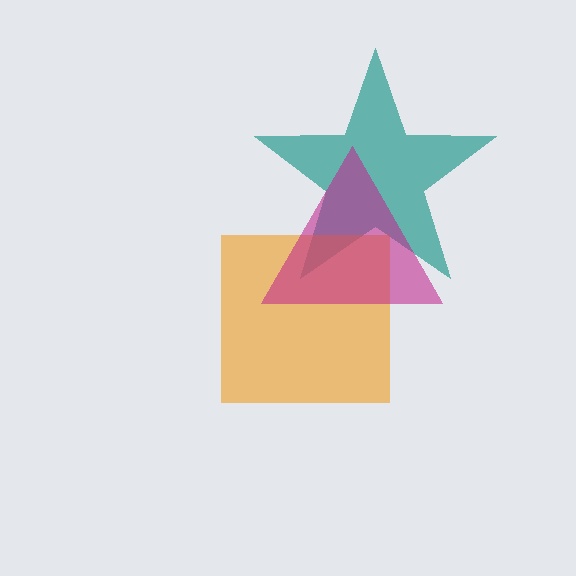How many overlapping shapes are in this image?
There are 3 overlapping shapes in the image.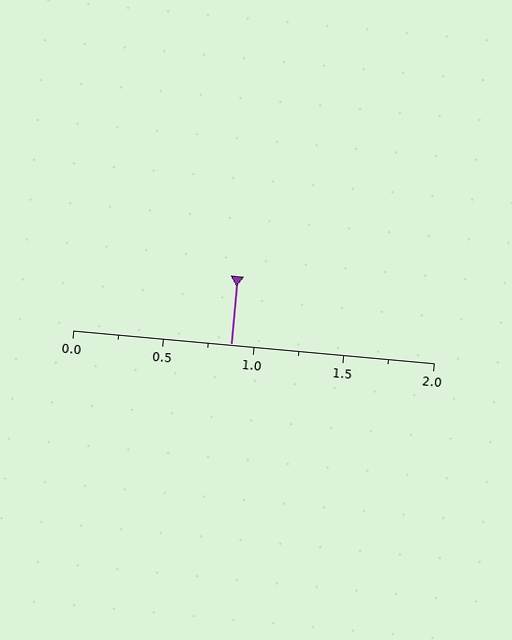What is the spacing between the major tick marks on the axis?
The major ticks are spaced 0.5 apart.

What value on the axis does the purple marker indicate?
The marker indicates approximately 0.88.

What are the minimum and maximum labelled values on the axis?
The axis runs from 0.0 to 2.0.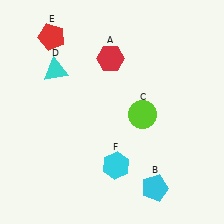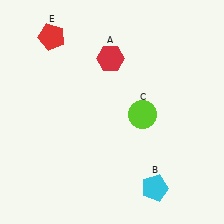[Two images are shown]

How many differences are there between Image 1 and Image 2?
There are 2 differences between the two images.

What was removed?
The cyan triangle (D), the cyan hexagon (F) were removed in Image 2.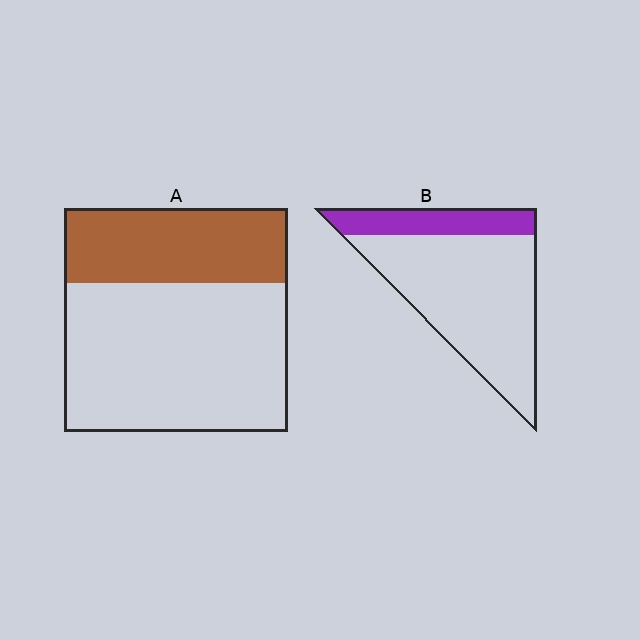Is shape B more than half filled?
No.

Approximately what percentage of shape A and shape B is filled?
A is approximately 35% and B is approximately 25%.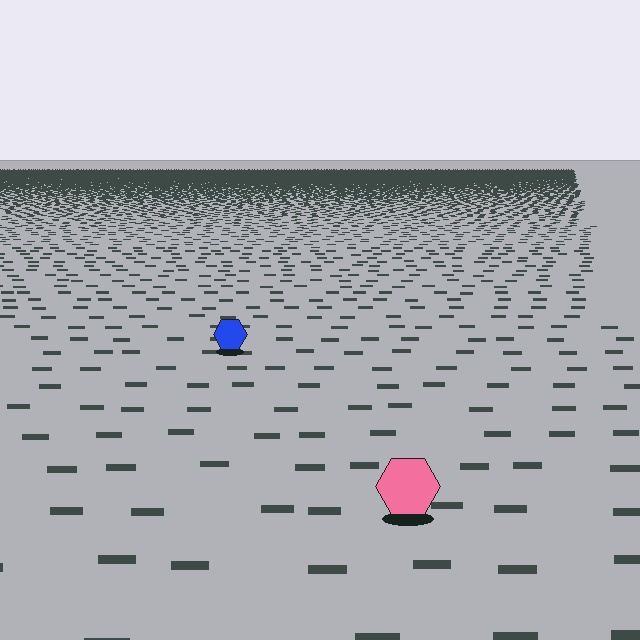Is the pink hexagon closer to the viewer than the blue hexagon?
Yes. The pink hexagon is closer — you can tell from the texture gradient: the ground texture is coarser near it.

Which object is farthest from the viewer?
The blue hexagon is farthest from the viewer. It appears smaller and the ground texture around it is denser.